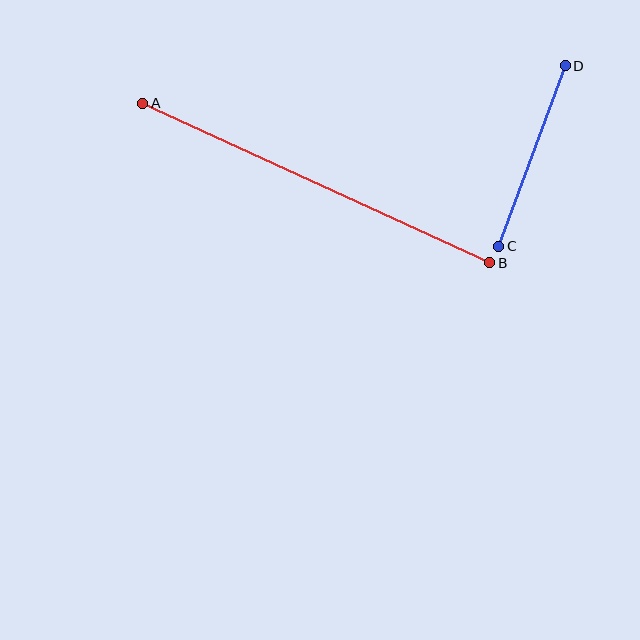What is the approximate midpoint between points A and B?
The midpoint is at approximately (316, 183) pixels.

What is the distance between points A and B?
The distance is approximately 382 pixels.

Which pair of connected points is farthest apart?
Points A and B are farthest apart.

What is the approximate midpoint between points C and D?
The midpoint is at approximately (532, 156) pixels.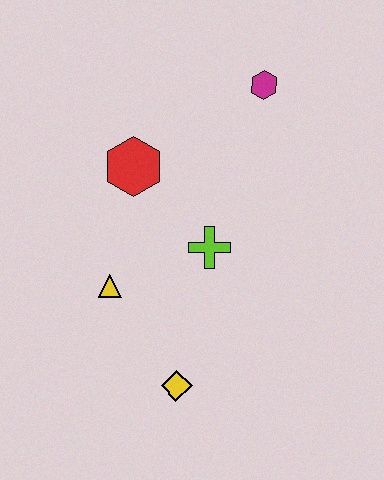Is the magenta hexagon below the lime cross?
No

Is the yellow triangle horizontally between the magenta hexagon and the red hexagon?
No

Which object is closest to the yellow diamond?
The yellow triangle is closest to the yellow diamond.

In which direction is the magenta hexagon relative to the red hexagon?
The magenta hexagon is to the right of the red hexagon.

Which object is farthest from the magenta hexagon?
The yellow diamond is farthest from the magenta hexagon.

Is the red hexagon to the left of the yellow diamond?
Yes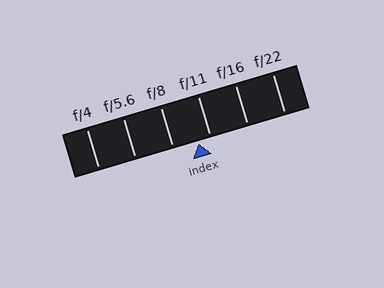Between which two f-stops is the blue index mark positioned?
The index mark is between f/8 and f/11.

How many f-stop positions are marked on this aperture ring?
There are 6 f-stop positions marked.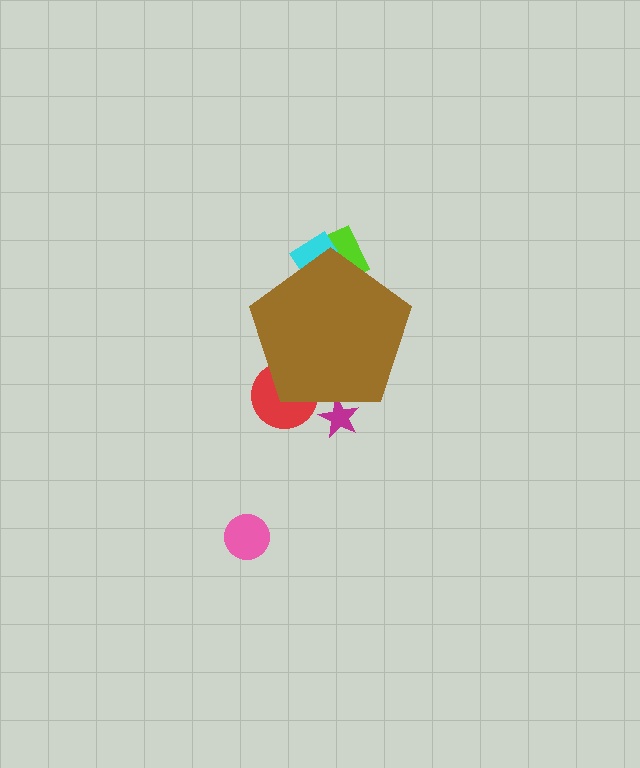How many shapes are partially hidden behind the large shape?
4 shapes are partially hidden.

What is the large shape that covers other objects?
A brown pentagon.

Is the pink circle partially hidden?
No, the pink circle is fully visible.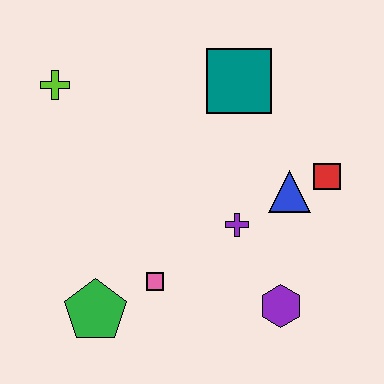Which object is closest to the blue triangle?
The red square is closest to the blue triangle.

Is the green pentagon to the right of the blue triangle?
No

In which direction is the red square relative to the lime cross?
The red square is to the right of the lime cross.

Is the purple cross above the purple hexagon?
Yes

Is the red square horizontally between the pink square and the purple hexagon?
No